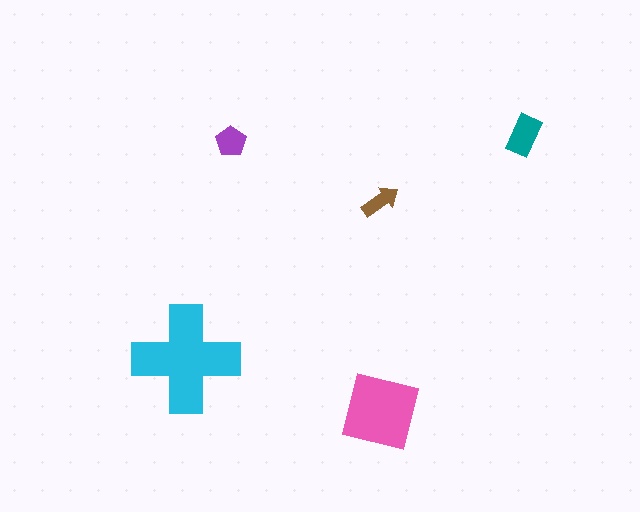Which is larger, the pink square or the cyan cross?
The cyan cross.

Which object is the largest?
The cyan cross.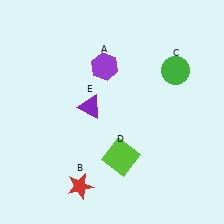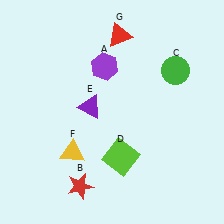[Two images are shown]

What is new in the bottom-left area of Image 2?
A yellow triangle (F) was added in the bottom-left area of Image 2.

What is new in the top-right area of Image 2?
A red triangle (G) was added in the top-right area of Image 2.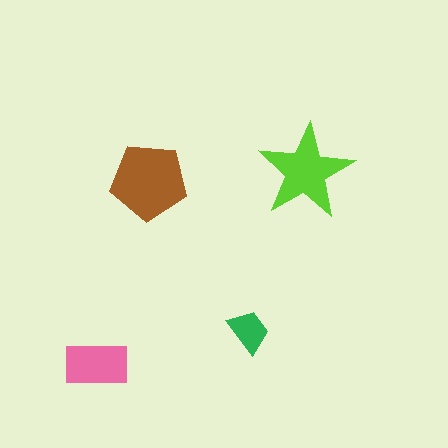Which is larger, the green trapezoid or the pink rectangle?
The pink rectangle.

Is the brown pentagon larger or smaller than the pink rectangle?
Larger.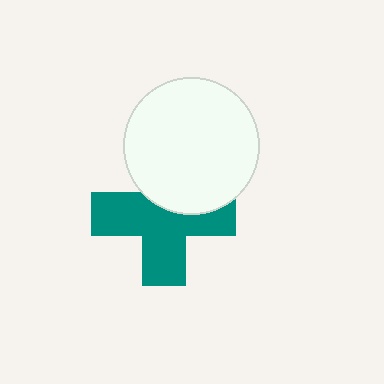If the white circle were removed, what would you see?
You would see the complete teal cross.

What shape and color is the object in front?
The object in front is a white circle.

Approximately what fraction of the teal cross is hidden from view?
Roughly 36% of the teal cross is hidden behind the white circle.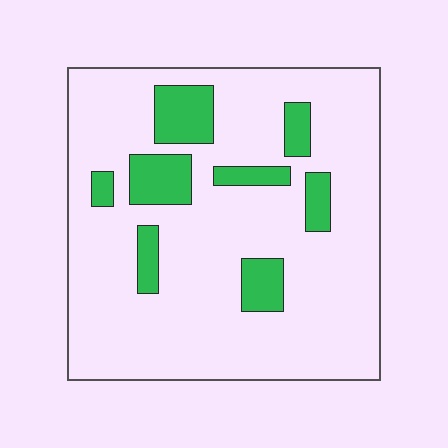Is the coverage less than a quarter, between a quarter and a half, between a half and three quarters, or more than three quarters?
Less than a quarter.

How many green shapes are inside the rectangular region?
8.